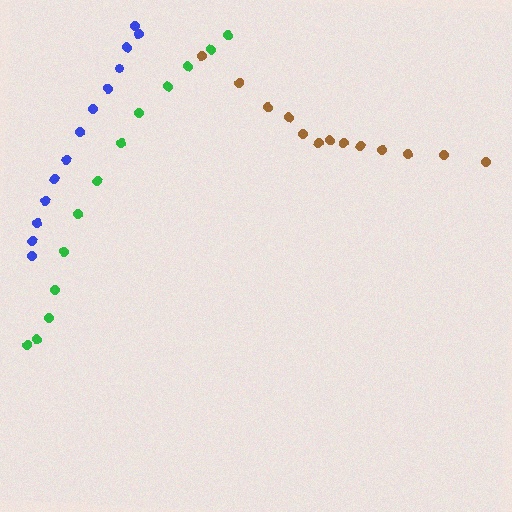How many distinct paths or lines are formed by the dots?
There are 3 distinct paths.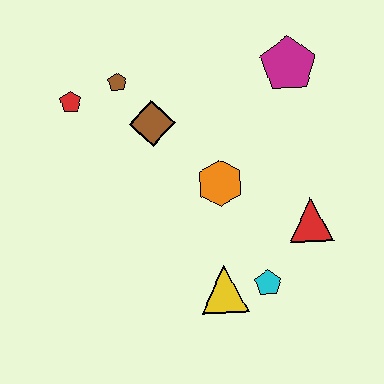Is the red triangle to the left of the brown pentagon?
No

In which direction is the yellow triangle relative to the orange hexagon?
The yellow triangle is below the orange hexagon.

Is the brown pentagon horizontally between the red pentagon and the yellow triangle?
Yes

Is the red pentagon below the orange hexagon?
No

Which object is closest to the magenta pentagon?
The orange hexagon is closest to the magenta pentagon.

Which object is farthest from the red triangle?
The red pentagon is farthest from the red triangle.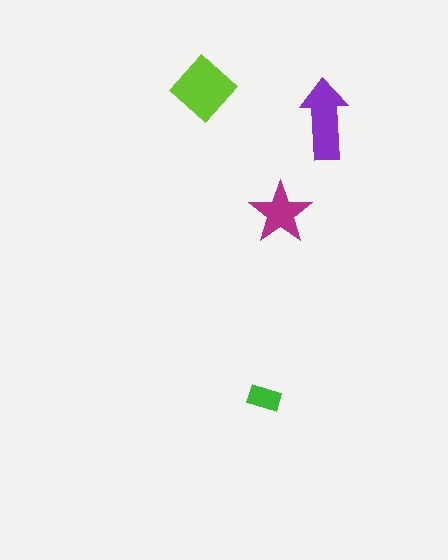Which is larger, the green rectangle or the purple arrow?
The purple arrow.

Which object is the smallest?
The green rectangle.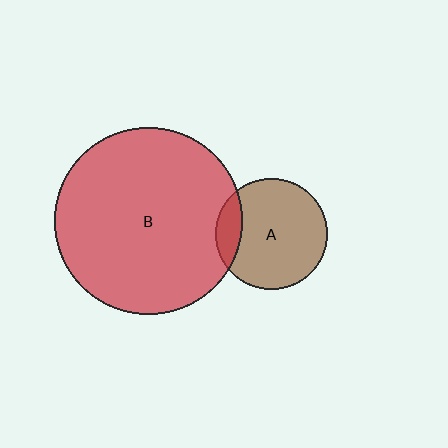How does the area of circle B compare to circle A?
Approximately 2.8 times.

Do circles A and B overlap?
Yes.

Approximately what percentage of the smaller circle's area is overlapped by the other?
Approximately 15%.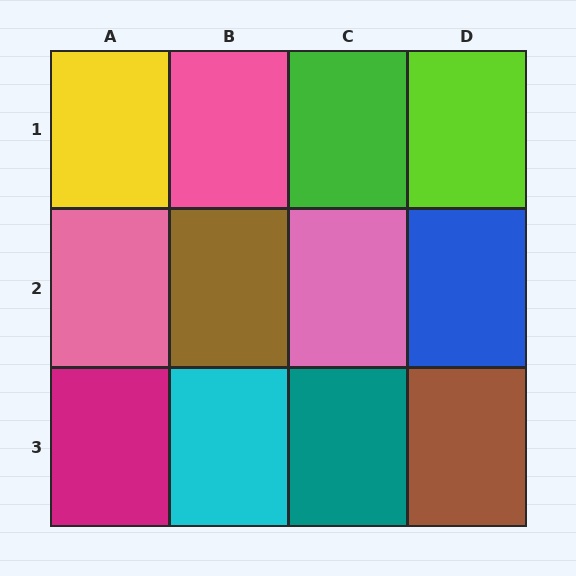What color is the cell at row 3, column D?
Brown.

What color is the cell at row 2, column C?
Pink.